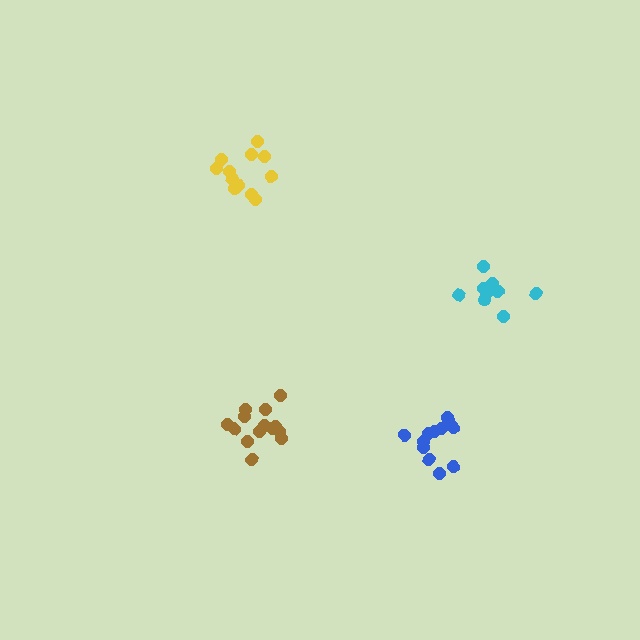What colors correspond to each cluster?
The clusters are colored: cyan, blue, brown, yellow.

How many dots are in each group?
Group 1: 11 dots, Group 2: 12 dots, Group 3: 14 dots, Group 4: 12 dots (49 total).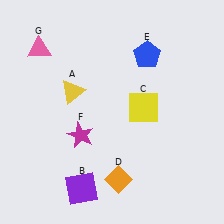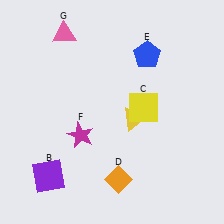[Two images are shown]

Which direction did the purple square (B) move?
The purple square (B) moved left.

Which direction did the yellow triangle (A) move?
The yellow triangle (A) moved right.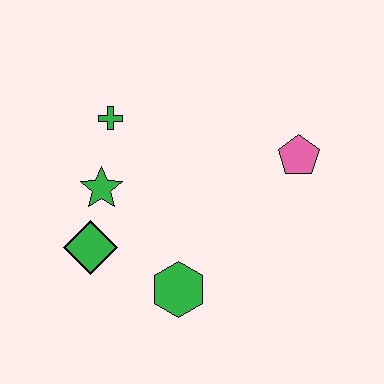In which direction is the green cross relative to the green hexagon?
The green cross is above the green hexagon.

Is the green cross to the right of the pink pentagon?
No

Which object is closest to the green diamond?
The green star is closest to the green diamond.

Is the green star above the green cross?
No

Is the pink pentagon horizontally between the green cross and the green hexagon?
No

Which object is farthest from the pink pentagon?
The green diamond is farthest from the pink pentagon.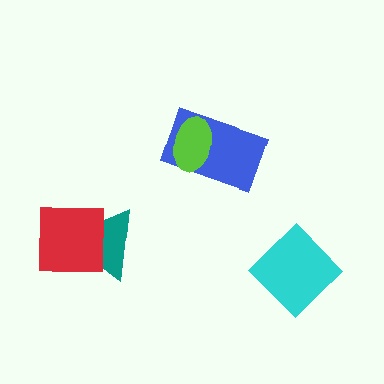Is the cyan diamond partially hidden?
No, no other shape covers it.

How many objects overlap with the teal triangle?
1 object overlaps with the teal triangle.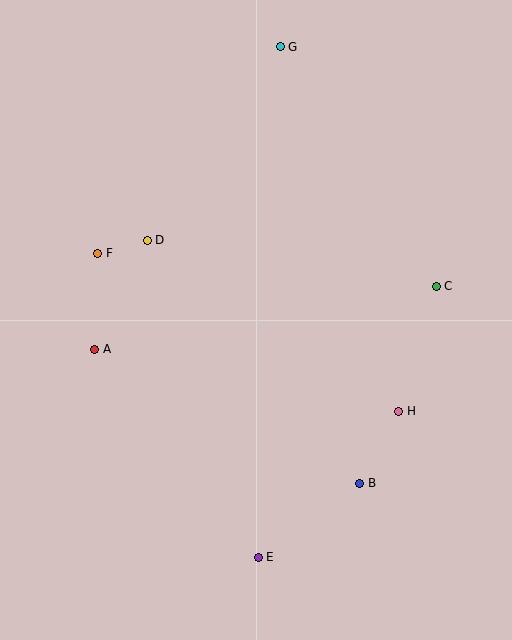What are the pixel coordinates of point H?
Point H is at (399, 411).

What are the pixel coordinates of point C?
Point C is at (436, 286).